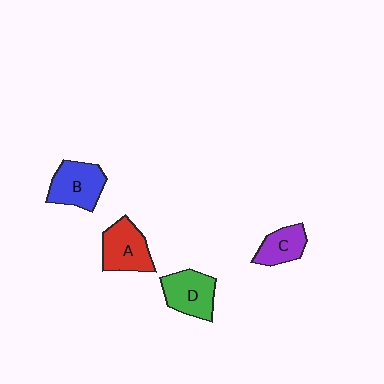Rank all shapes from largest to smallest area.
From largest to smallest: B (blue), A (red), D (green), C (purple).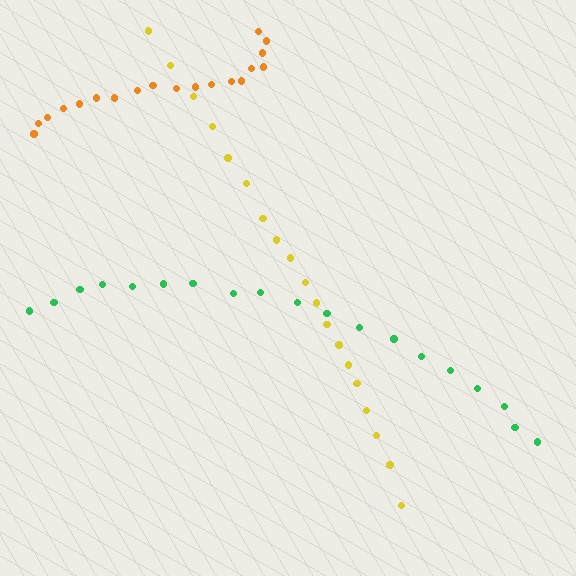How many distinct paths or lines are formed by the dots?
There are 3 distinct paths.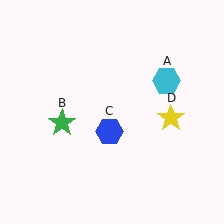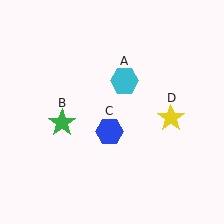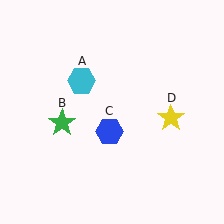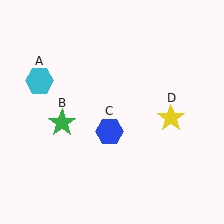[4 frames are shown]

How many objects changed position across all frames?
1 object changed position: cyan hexagon (object A).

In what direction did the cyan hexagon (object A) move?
The cyan hexagon (object A) moved left.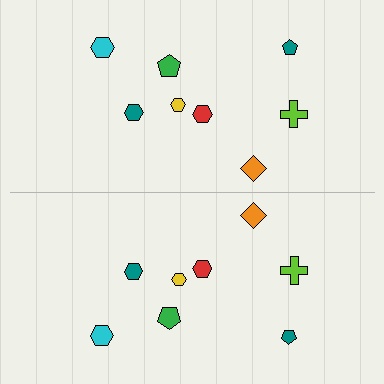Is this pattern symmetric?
Yes, this pattern has bilateral (reflection) symmetry.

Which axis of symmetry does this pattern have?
The pattern has a horizontal axis of symmetry running through the center of the image.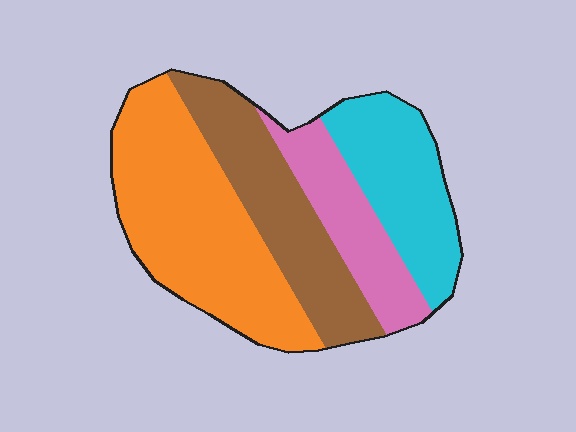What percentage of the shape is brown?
Brown takes up between a sixth and a third of the shape.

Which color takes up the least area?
Pink, at roughly 15%.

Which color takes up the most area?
Orange, at roughly 40%.